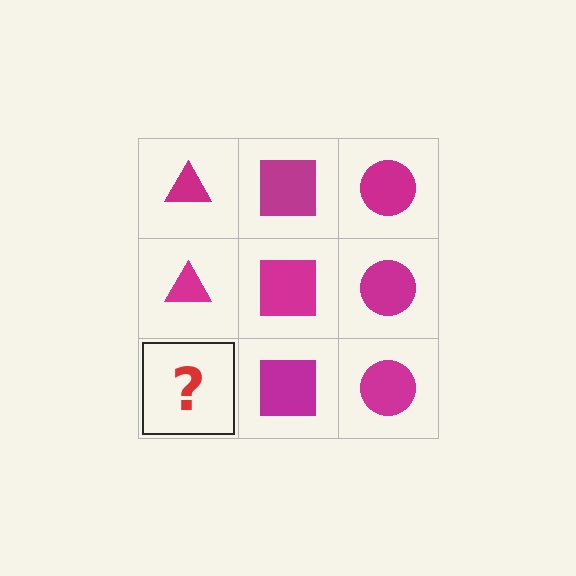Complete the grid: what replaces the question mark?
The question mark should be replaced with a magenta triangle.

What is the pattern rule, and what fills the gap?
The rule is that each column has a consistent shape. The gap should be filled with a magenta triangle.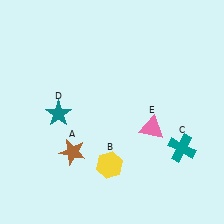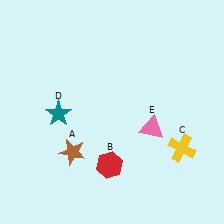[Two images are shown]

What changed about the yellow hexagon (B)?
In Image 1, B is yellow. In Image 2, it changed to red.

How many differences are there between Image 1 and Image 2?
There are 2 differences between the two images.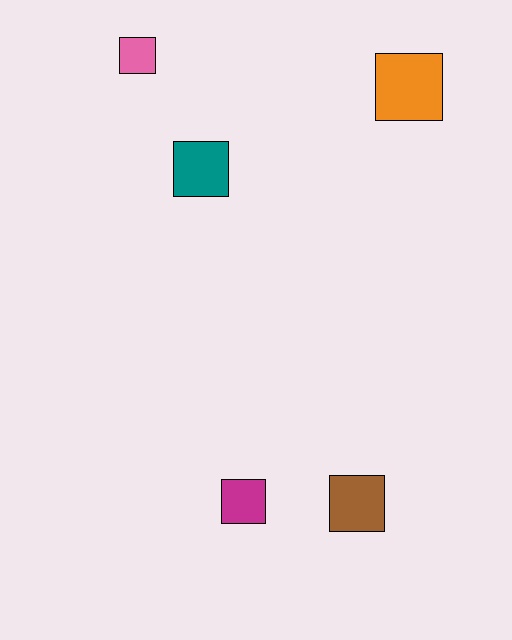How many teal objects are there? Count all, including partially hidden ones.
There is 1 teal object.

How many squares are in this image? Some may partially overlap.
There are 5 squares.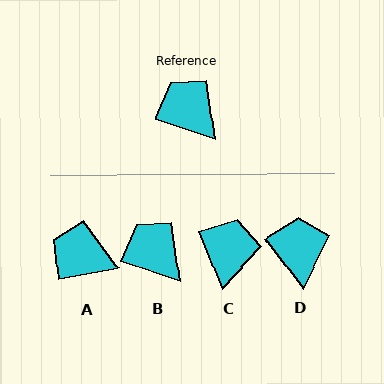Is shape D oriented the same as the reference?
No, it is off by about 34 degrees.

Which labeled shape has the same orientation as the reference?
B.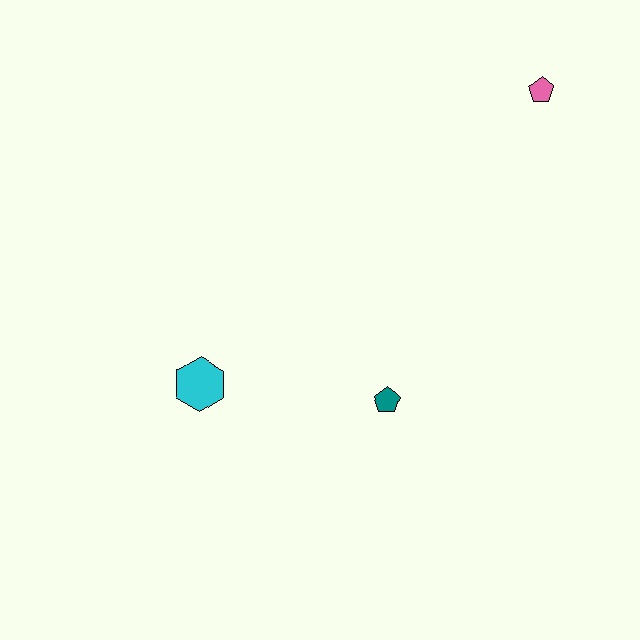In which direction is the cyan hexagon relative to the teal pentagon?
The cyan hexagon is to the left of the teal pentagon.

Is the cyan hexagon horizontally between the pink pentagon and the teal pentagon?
No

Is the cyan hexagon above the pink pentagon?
No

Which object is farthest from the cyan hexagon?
The pink pentagon is farthest from the cyan hexagon.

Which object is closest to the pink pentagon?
The teal pentagon is closest to the pink pentagon.